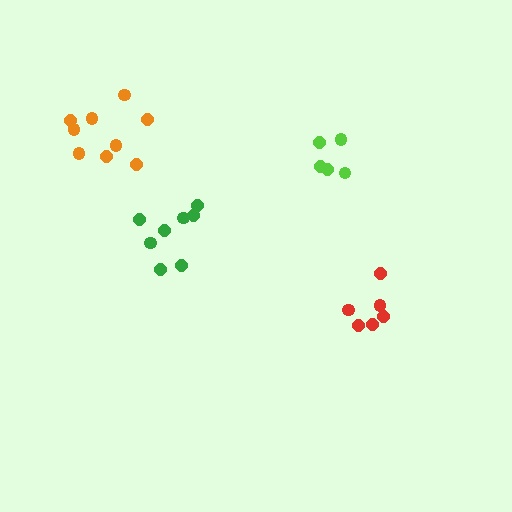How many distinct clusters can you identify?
There are 4 distinct clusters.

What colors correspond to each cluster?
The clusters are colored: orange, lime, green, red.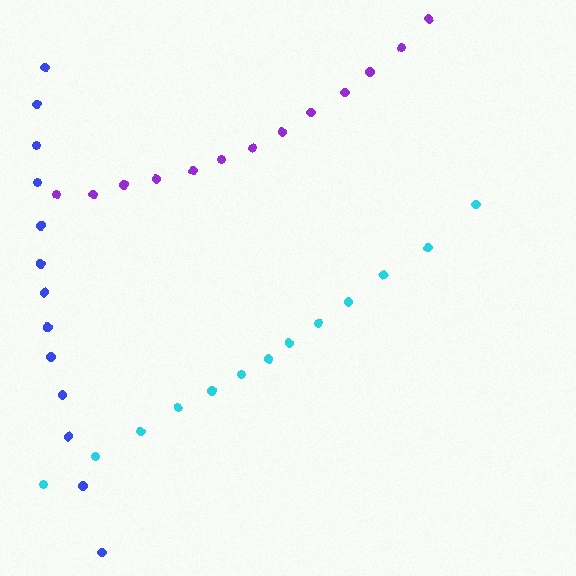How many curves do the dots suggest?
There are 3 distinct paths.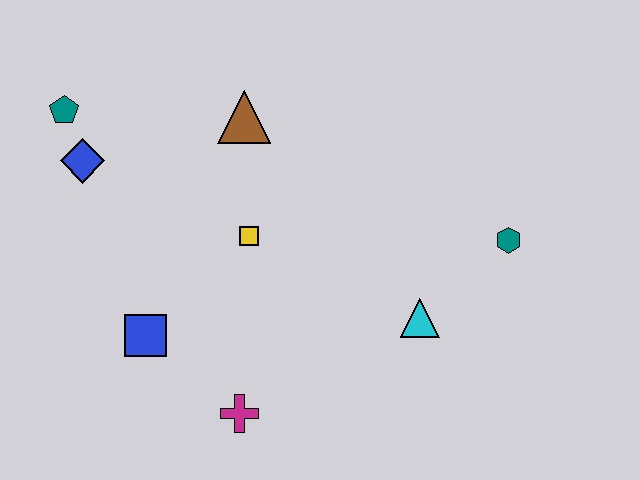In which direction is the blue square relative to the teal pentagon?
The blue square is below the teal pentagon.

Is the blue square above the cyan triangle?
No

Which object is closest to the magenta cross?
The blue square is closest to the magenta cross.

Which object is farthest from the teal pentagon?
The teal hexagon is farthest from the teal pentagon.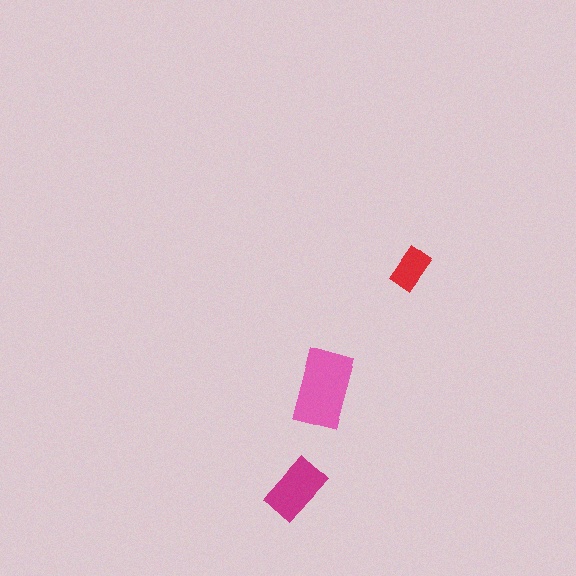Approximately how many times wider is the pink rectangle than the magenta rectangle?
About 1.5 times wider.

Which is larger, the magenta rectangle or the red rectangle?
The magenta one.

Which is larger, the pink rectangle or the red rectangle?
The pink one.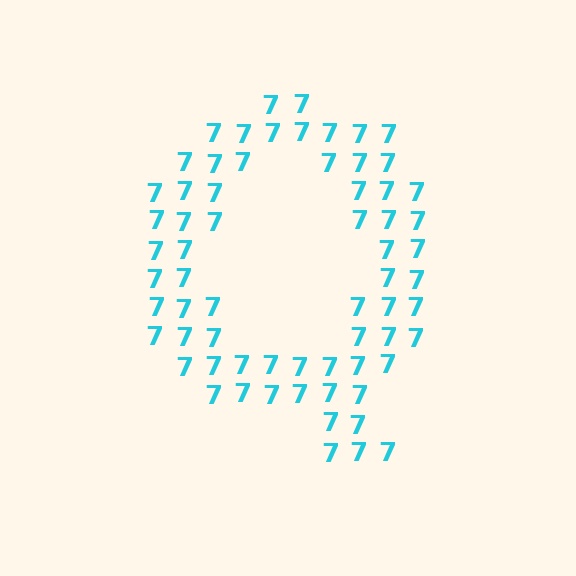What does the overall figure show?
The overall figure shows the letter Q.